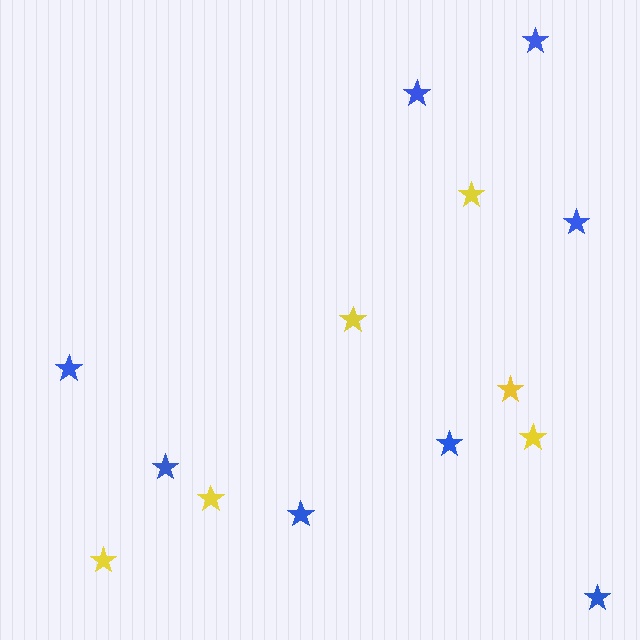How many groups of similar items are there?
There are 2 groups: one group of blue stars (8) and one group of yellow stars (6).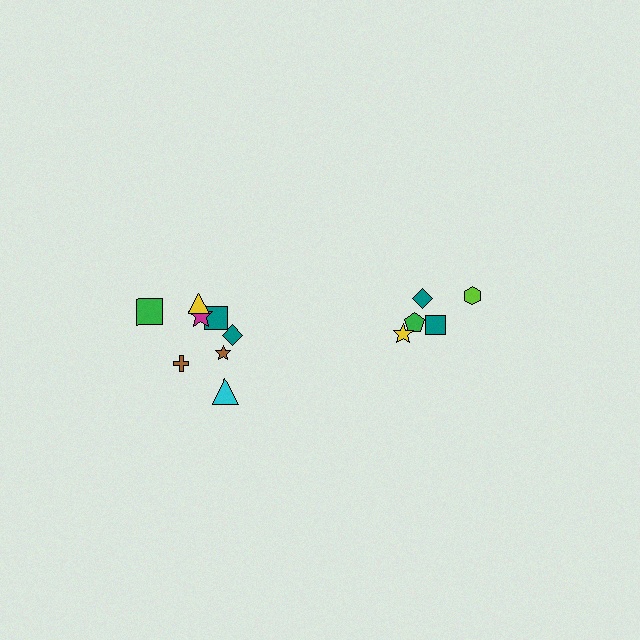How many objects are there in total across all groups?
There are 13 objects.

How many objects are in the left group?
There are 8 objects.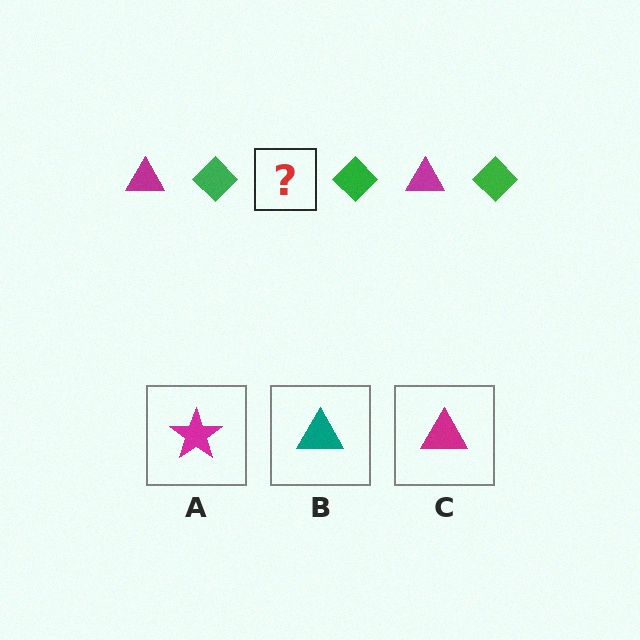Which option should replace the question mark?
Option C.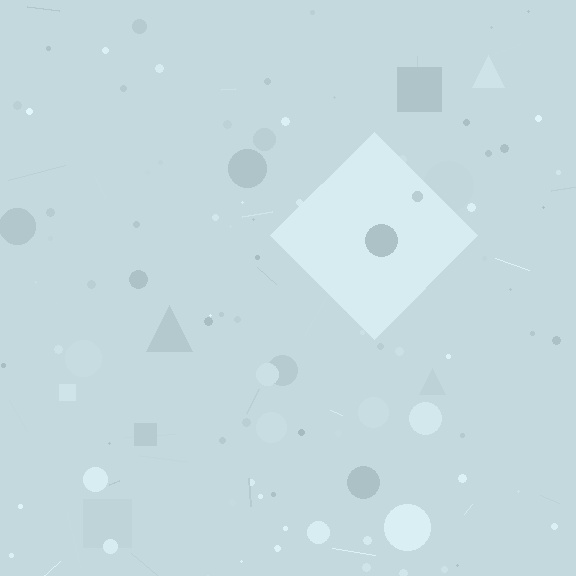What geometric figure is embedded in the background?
A diamond is embedded in the background.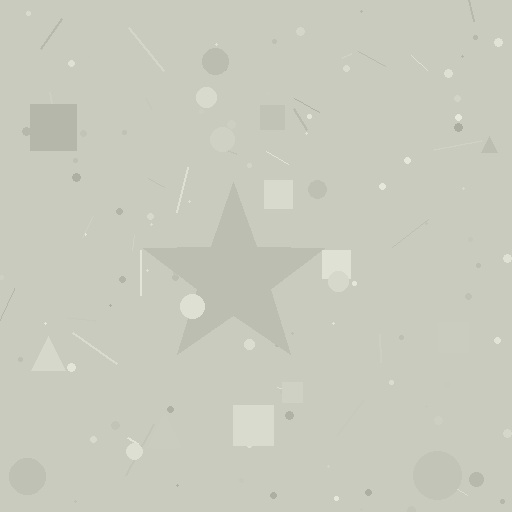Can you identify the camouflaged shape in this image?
The camouflaged shape is a star.